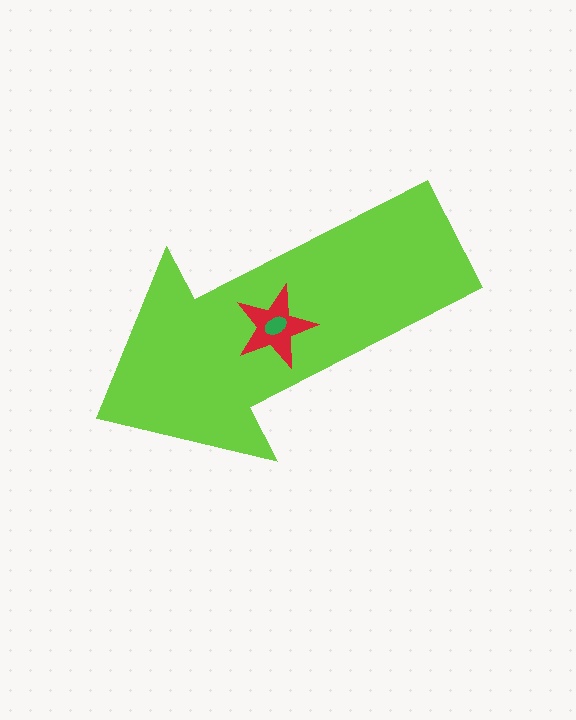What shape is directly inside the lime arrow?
The red star.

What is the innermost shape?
The green ellipse.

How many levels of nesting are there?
3.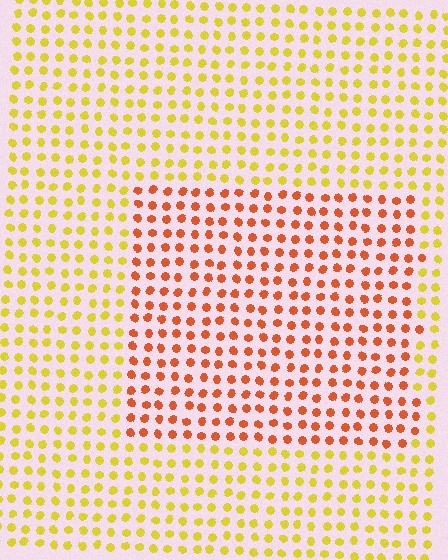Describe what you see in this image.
The image is filled with small yellow elements in a uniform arrangement. A rectangle-shaped region is visible where the elements are tinted to a slightly different hue, forming a subtle color boundary.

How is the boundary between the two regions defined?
The boundary is defined purely by a slight shift in hue (about 43 degrees). Spacing, size, and orientation are identical on both sides.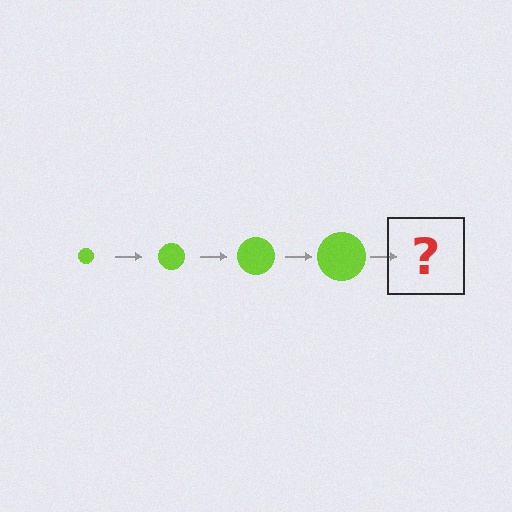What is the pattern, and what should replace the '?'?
The pattern is that the circle gets progressively larger each step. The '?' should be a lime circle, larger than the previous one.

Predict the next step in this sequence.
The next step is a lime circle, larger than the previous one.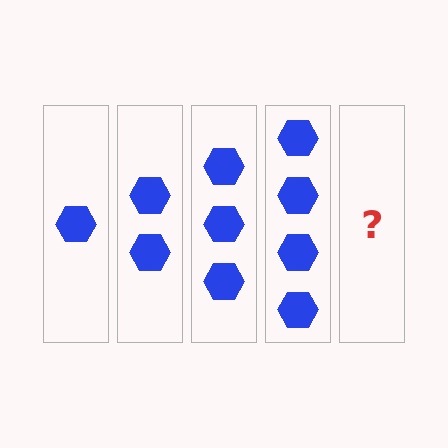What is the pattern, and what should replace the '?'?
The pattern is that each step adds one more hexagon. The '?' should be 5 hexagons.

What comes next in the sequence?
The next element should be 5 hexagons.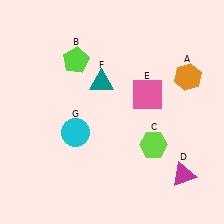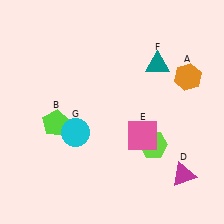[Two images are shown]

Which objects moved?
The objects that moved are: the lime pentagon (B), the pink square (E), the teal triangle (F).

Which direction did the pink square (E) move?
The pink square (E) moved down.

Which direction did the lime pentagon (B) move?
The lime pentagon (B) moved down.